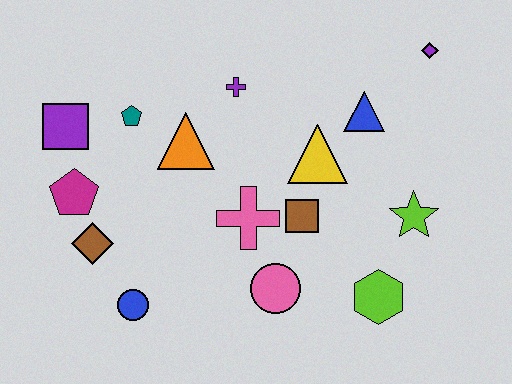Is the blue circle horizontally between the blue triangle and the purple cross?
No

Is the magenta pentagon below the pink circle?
No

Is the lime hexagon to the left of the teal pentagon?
No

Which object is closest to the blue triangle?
The yellow triangle is closest to the blue triangle.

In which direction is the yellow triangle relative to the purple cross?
The yellow triangle is to the right of the purple cross.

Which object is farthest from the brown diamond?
The purple diamond is farthest from the brown diamond.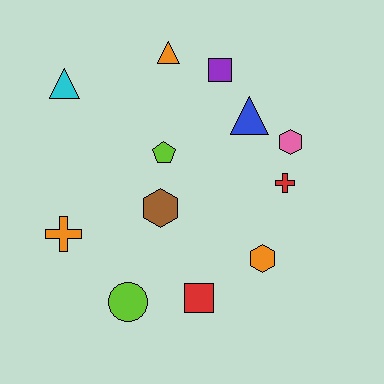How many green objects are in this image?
There are no green objects.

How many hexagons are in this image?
There are 3 hexagons.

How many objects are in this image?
There are 12 objects.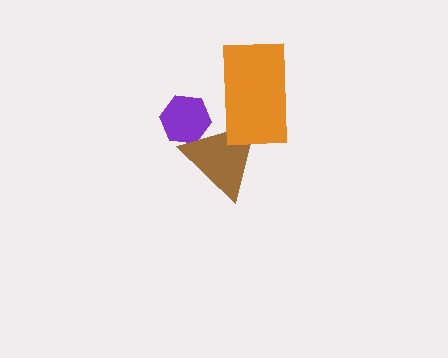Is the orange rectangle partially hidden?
No, no other shape covers it.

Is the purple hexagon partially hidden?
Yes, it is partially covered by another shape.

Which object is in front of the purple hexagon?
The brown triangle is in front of the purple hexagon.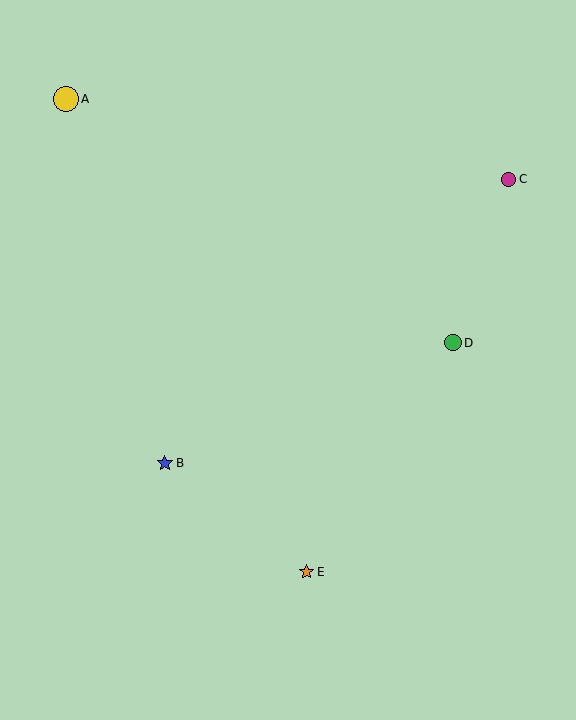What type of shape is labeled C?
Shape C is a magenta circle.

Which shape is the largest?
The yellow circle (labeled A) is the largest.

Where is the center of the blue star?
The center of the blue star is at (165, 463).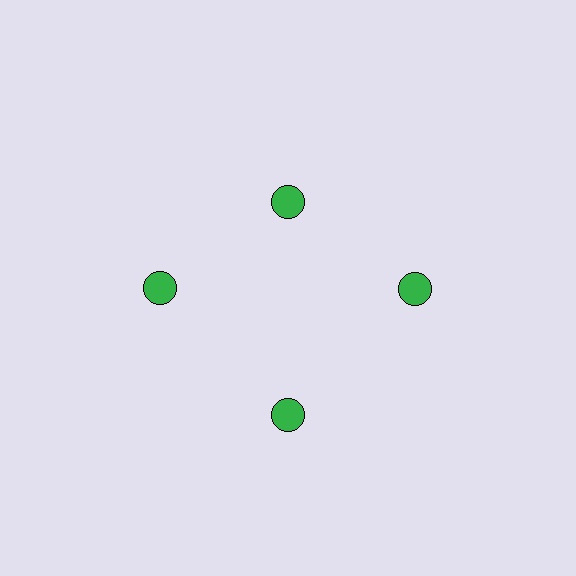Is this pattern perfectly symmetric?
No. The 4 green circles are arranged in a ring, but one element near the 12 o'clock position is pulled inward toward the center, breaking the 4-fold rotational symmetry.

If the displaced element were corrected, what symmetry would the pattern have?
It would have 4-fold rotational symmetry — the pattern would map onto itself every 90 degrees.